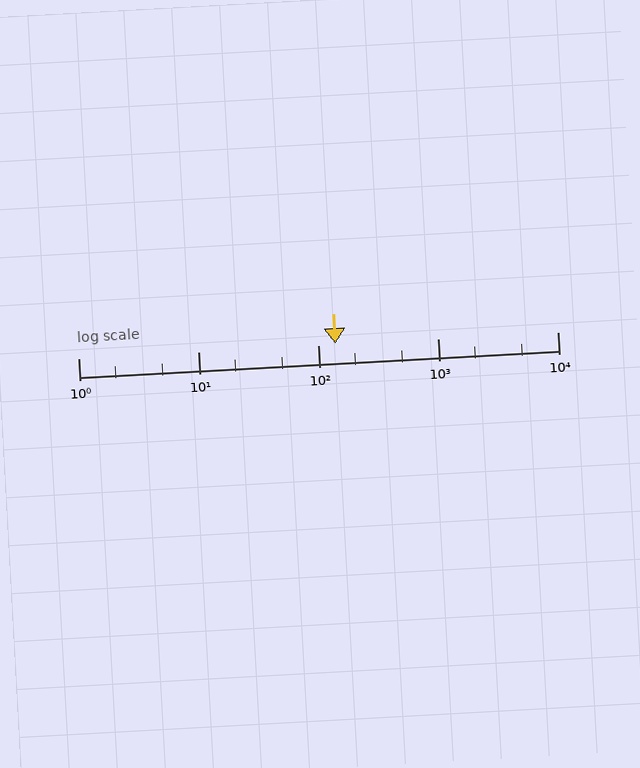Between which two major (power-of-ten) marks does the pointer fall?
The pointer is between 100 and 1000.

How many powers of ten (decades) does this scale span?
The scale spans 4 decades, from 1 to 10000.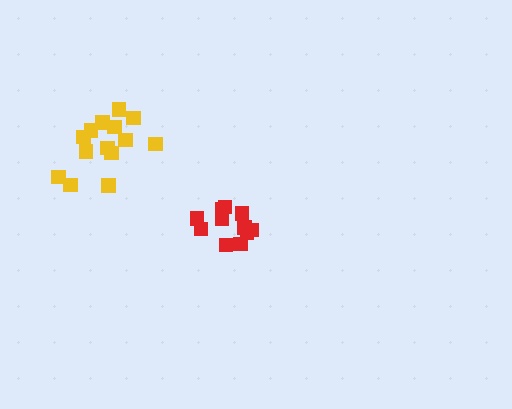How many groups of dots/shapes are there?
There are 2 groups.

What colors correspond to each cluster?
The clusters are colored: red, yellow.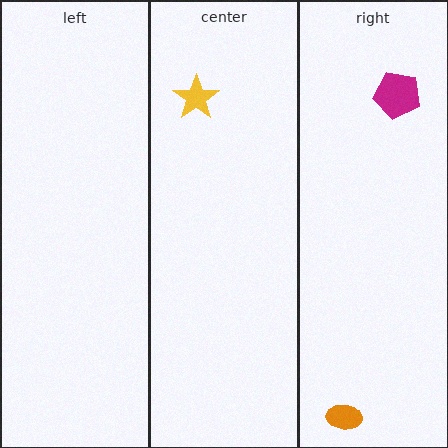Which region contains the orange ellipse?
The right region.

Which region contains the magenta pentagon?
The right region.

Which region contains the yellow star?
The center region.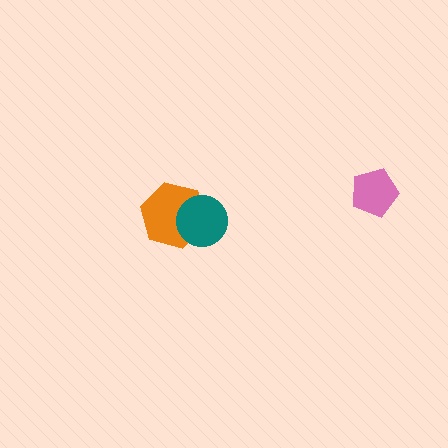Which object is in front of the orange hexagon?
The teal circle is in front of the orange hexagon.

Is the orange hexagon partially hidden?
Yes, it is partially covered by another shape.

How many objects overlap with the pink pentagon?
0 objects overlap with the pink pentagon.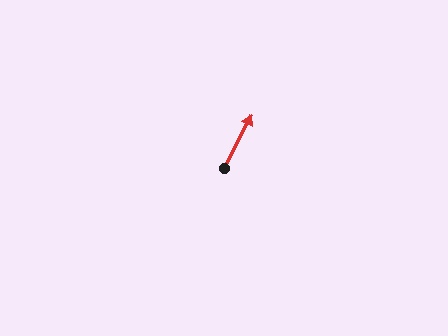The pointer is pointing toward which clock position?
Roughly 1 o'clock.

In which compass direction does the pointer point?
Northeast.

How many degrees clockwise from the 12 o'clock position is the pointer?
Approximately 27 degrees.